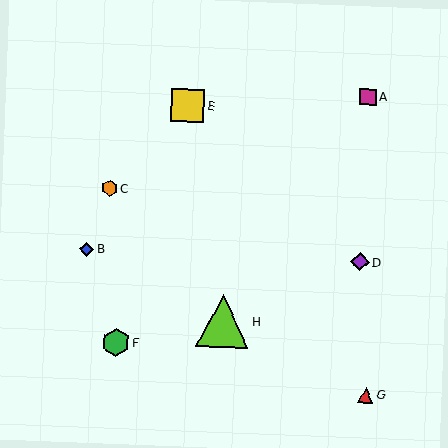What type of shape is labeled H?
Shape H is a lime triangle.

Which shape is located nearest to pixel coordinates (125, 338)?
The green hexagon (labeled F) at (115, 342) is nearest to that location.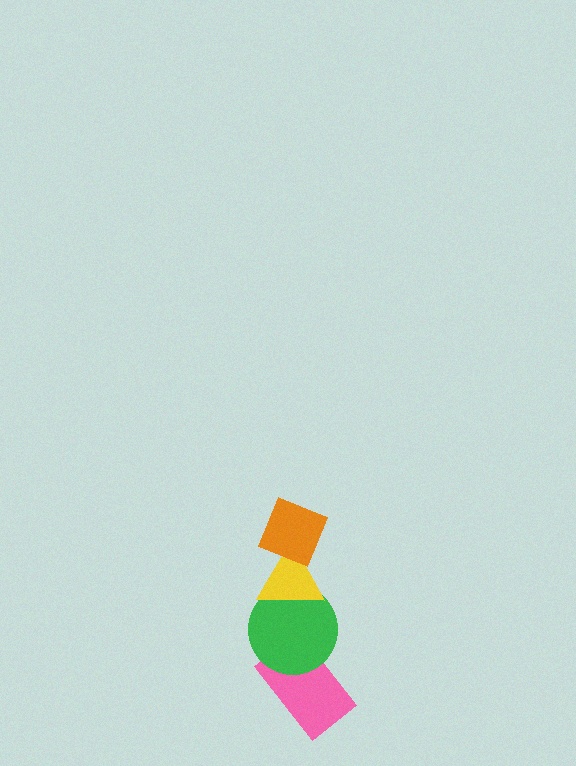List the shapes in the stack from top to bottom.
From top to bottom: the orange diamond, the yellow triangle, the green circle, the pink rectangle.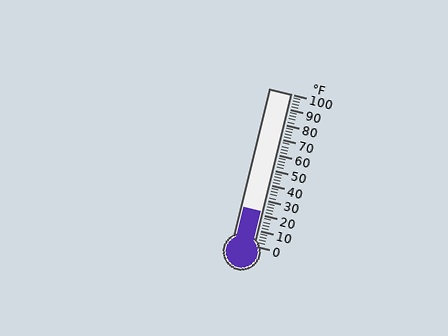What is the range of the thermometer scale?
The thermometer scale ranges from 0°F to 100°F.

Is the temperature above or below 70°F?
The temperature is below 70°F.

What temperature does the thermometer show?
The thermometer shows approximately 22°F.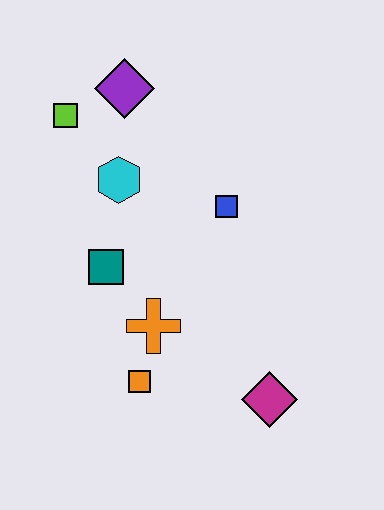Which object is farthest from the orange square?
The purple diamond is farthest from the orange square.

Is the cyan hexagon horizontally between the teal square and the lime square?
No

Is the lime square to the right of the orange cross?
No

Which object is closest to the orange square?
The orange cross is closest to the orange square.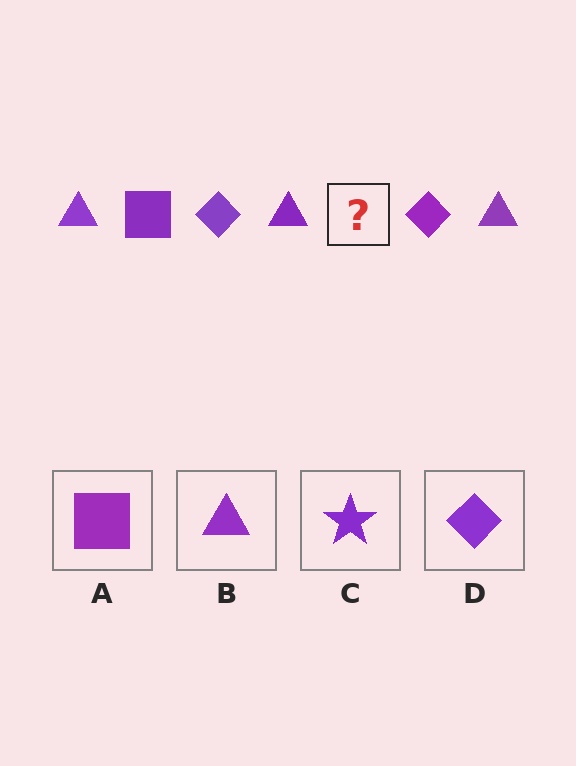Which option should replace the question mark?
Option A.